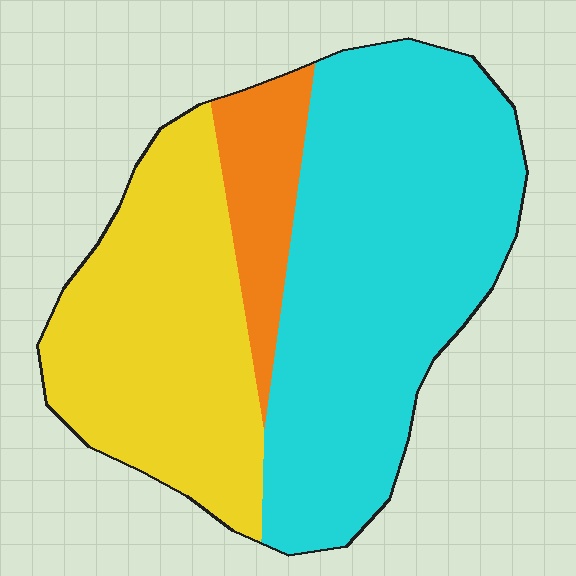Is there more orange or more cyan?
Cyan.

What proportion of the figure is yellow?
Yellow covers 35% of the figure.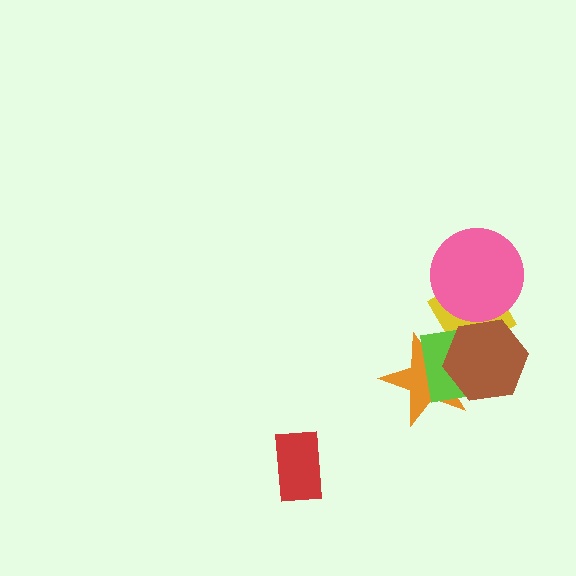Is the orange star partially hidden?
Yes, it is partially covered by another shape.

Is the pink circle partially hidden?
No, no other shape covers it.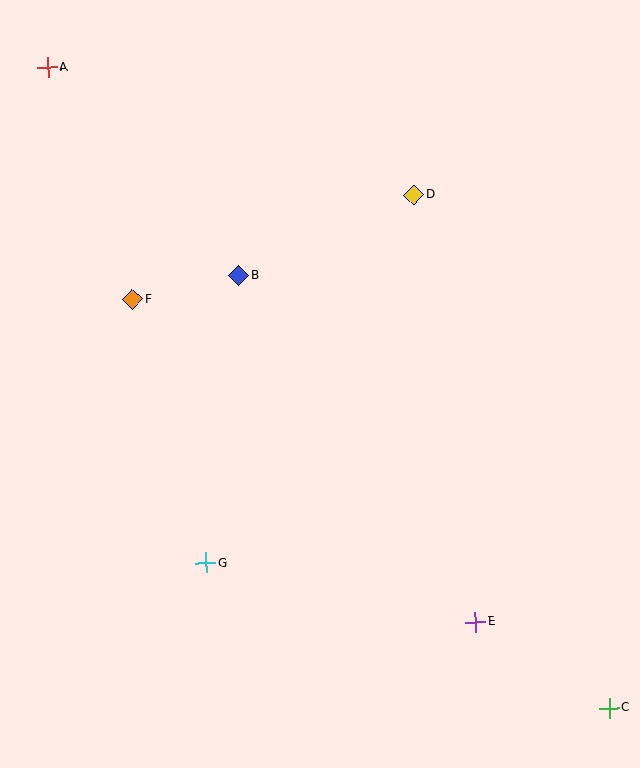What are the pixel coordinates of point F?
Point F is at (132, 299).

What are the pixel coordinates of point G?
Point G is at (206, 563).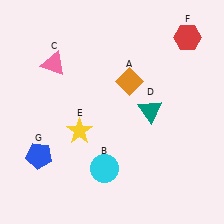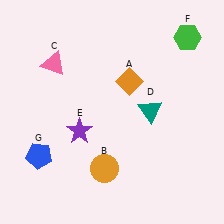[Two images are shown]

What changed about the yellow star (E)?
In Image 1, E is yellow. In Image 2, it changed to purple.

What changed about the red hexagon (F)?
In Image 1, F is red. In Image 2, it changed to green.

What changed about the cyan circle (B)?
In Image 1, B is cyan. In Image 2, it changed to orange.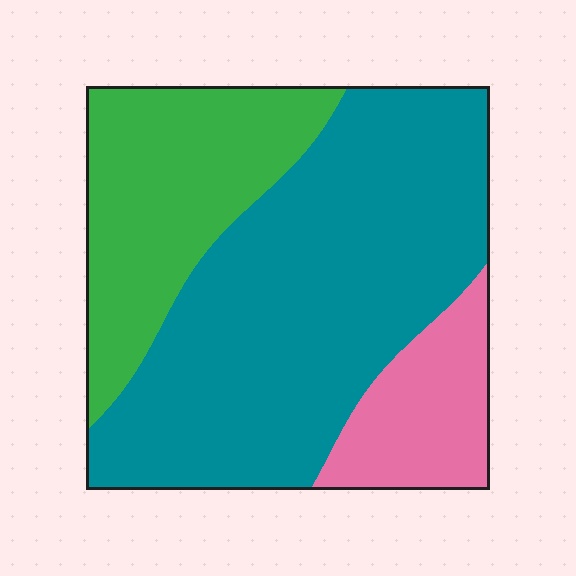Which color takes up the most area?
Teal, at roughly 60%.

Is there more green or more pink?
Green.